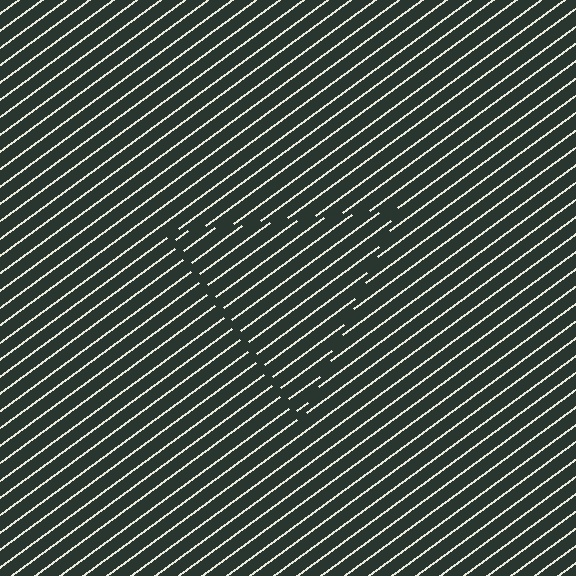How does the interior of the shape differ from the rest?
The interior of the shape contains the same grating, shifted by half a period — the contour is defined by the phase discontinuity where line-ends from the inner and outer gratings abut.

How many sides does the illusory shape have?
3 sides — the line-ends trace a triangle.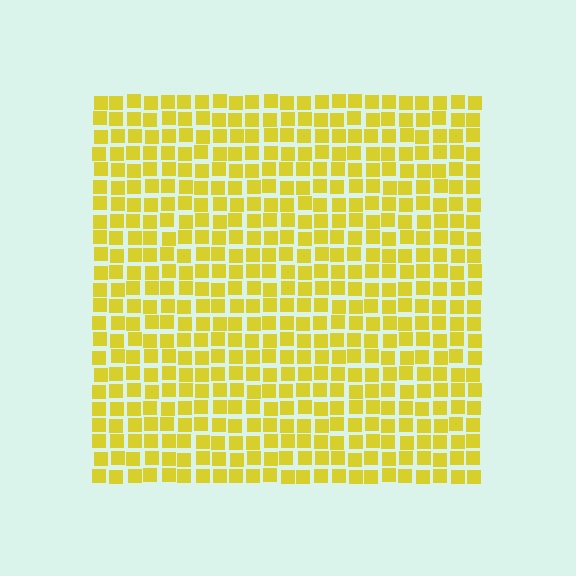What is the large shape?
The large shape is a square.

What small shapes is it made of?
It is made of small squares.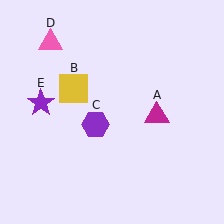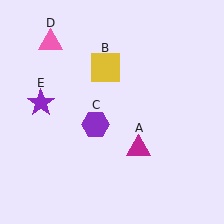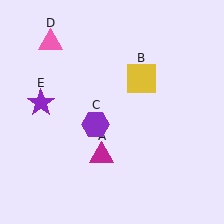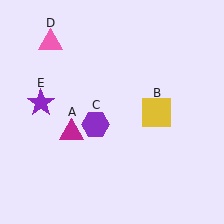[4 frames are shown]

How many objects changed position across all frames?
2 objects changed position: magenta triangle (object A), yellow square (object B).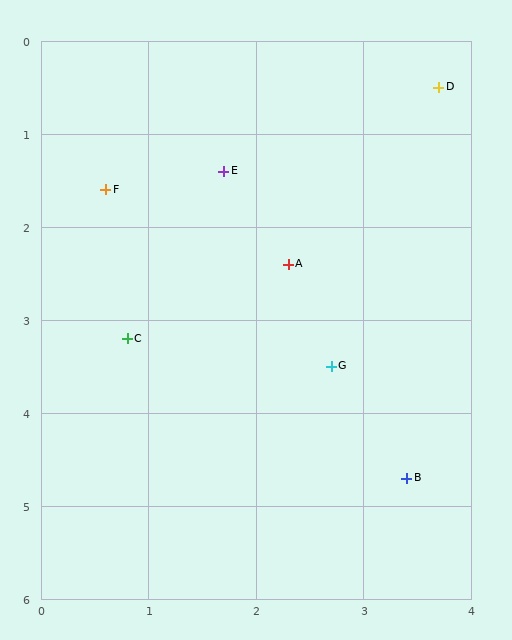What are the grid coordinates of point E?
Point E is at approximately (1.7, 1.4).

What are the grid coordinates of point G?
Point G is at approximately (2.7, 3.5).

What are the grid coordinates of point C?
Point C is at approximately (0.8, 3.2).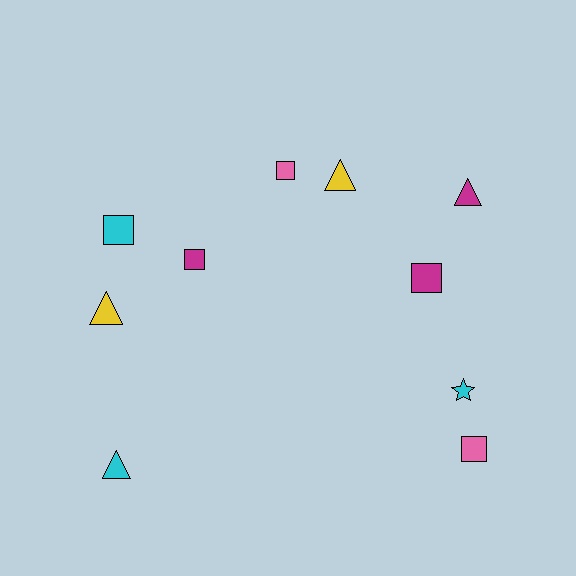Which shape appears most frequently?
Square, with 5 objects.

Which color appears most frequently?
Cyan, with 3 objects.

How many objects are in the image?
There are 10 objects.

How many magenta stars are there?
There are no magenta stars.